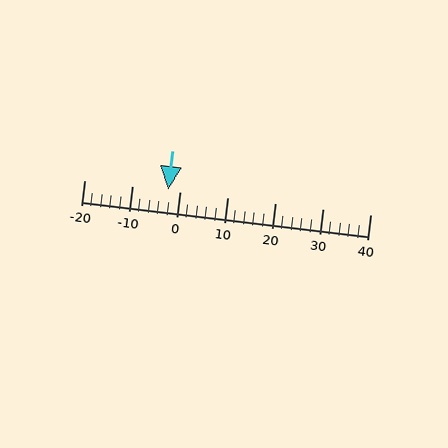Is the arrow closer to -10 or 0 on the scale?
The arrow is closer to 0.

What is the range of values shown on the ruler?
The ruler shows values from -20 to 40.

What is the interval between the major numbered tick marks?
The major tick marks are spaced 10 units apart.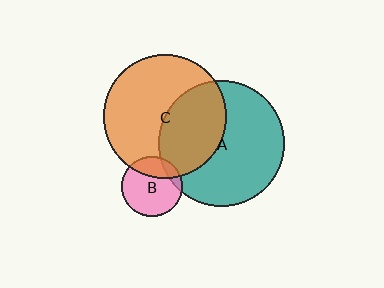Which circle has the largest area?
Circle A (teal).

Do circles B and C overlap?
Yes.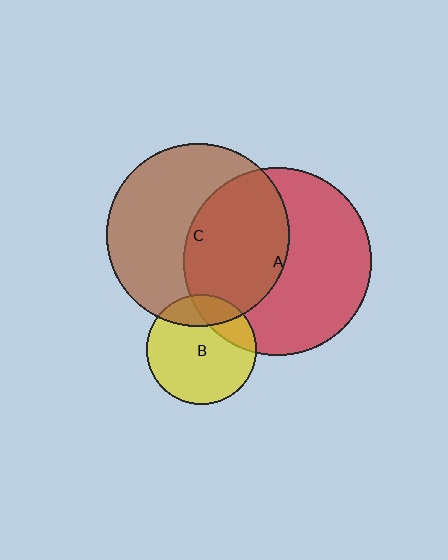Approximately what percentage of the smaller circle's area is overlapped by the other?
Approximately 20%.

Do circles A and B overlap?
Yes.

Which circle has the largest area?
Circle A (red).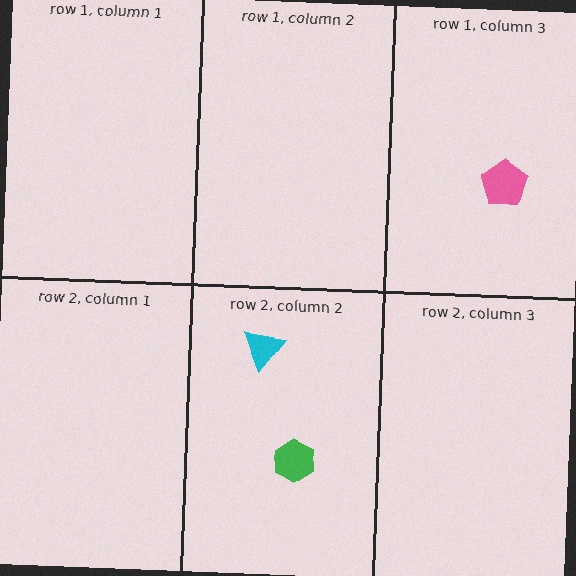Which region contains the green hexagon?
The row 2, column 2 region.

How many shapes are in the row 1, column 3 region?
1.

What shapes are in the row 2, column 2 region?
The green hexagon, the cyan triangle.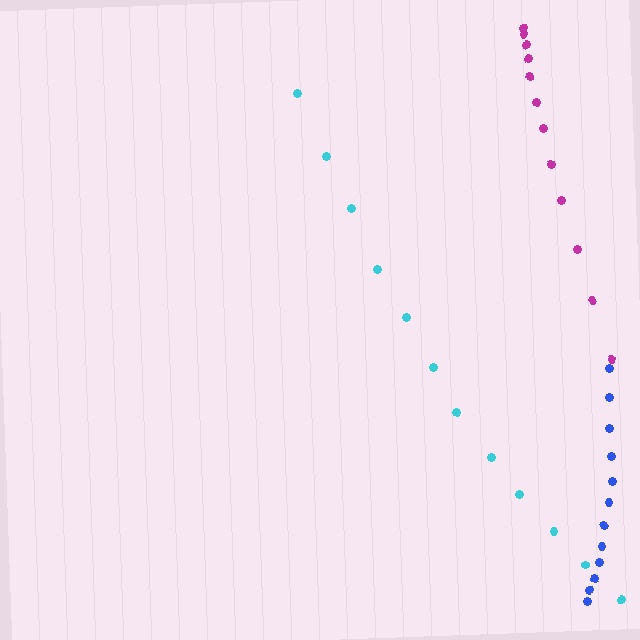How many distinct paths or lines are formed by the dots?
There are 3 distinct paths.